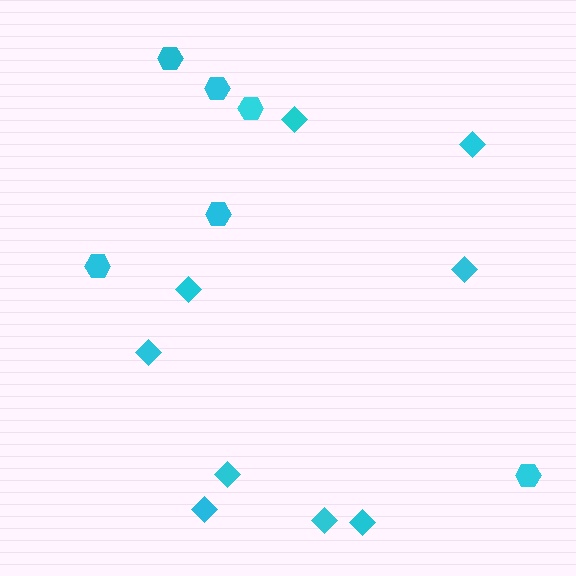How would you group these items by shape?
There are 2 groups: one group of hexagons (6) and one group of diamonds (9).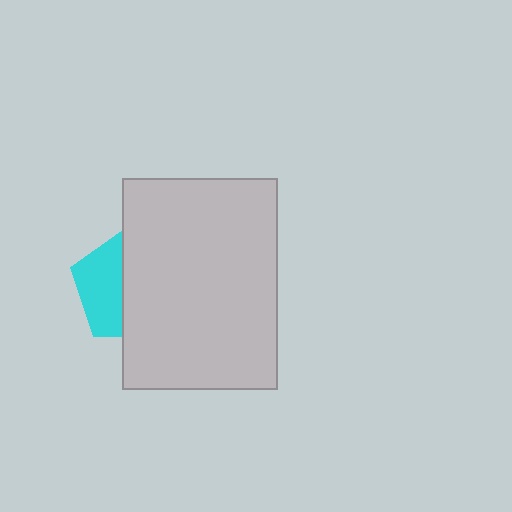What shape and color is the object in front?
The object in front is a light gray rectangle.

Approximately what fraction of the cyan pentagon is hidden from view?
Roughly 59% of the cyan pentagon is hidden behind the light gray rectangle.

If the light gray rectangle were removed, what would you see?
You would see the complete cyan pentagon.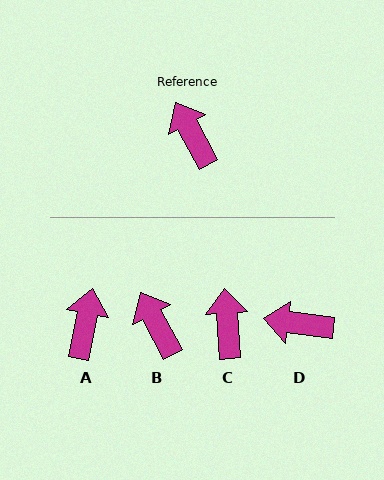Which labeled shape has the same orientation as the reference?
B.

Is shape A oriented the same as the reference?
No, it is off by about 39 degrees.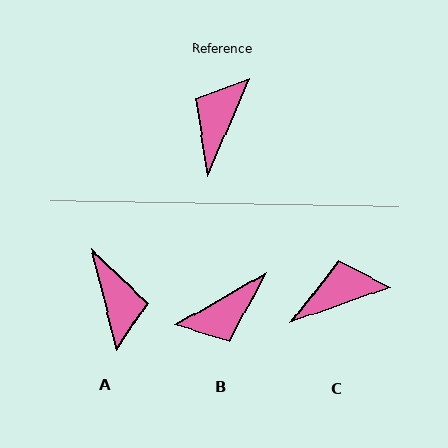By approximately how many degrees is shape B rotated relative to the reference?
Approximately 143 degrees counter-clockwise.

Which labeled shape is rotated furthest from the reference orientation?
B, about 143 degrees away.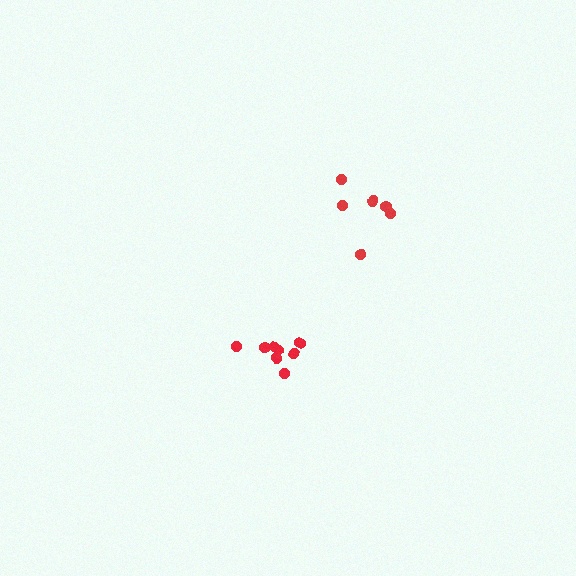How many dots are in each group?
Group 1: 8 dots, Group 2: 6 dots (14 total).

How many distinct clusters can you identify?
There are 2 distinct clusters.